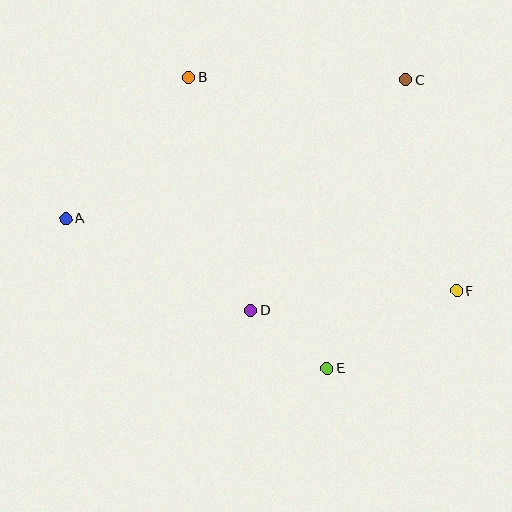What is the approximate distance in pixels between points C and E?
The distance between C and E is approximately 299 pixels.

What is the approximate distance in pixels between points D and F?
The distance between D and F is approximately 207 pixels.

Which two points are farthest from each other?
Points A and F are farthest from each other.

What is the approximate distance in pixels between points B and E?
The distance between B and E is approximately 323 pixels.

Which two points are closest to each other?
Points D and E are closest to each other.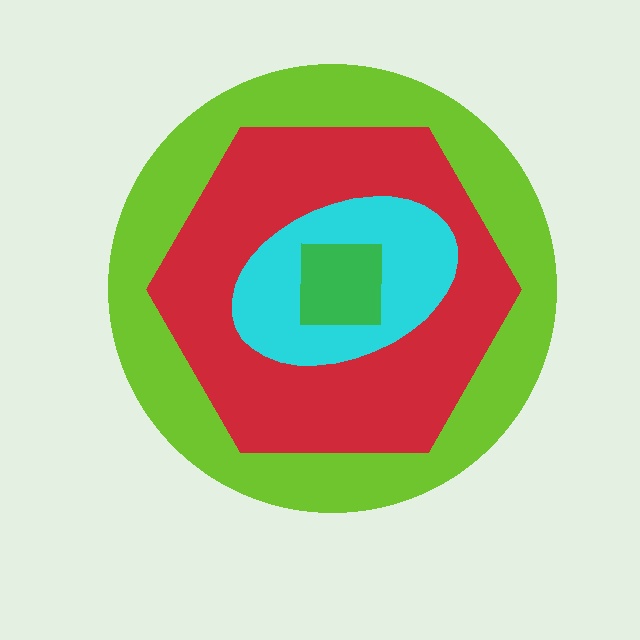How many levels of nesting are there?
4.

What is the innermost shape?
The green square.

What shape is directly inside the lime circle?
The red hexagon.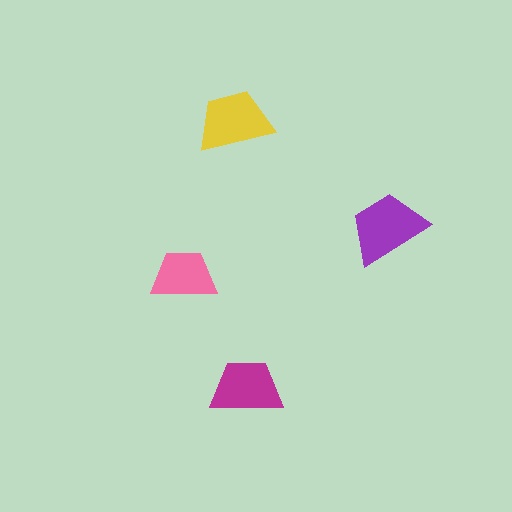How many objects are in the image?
There are 4 objects in the image.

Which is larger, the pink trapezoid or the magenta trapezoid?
The magenta one.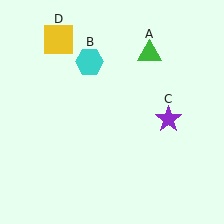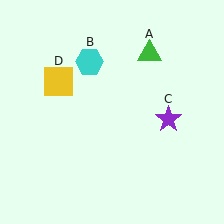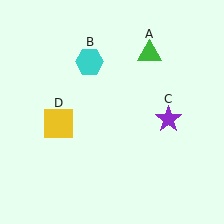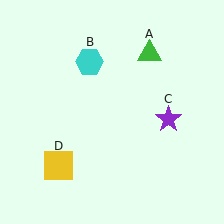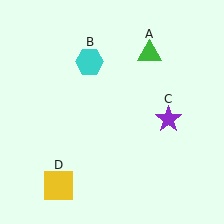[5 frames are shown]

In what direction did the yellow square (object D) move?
The yellow square (object D) moved down.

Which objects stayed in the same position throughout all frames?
Green triangle (object A) and cyan hexagon (object B) and purple star (object C) remained stationary.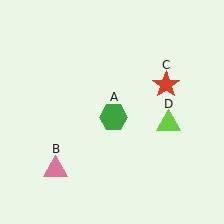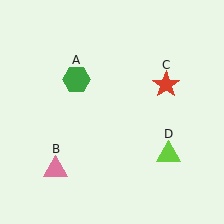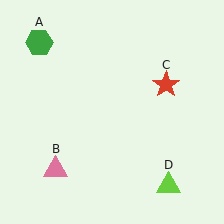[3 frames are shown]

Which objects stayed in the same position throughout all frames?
Pink triangle (object B) and red star (object C) remained stationary.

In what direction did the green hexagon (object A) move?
The green hexagon (object A) moved up and to the left.